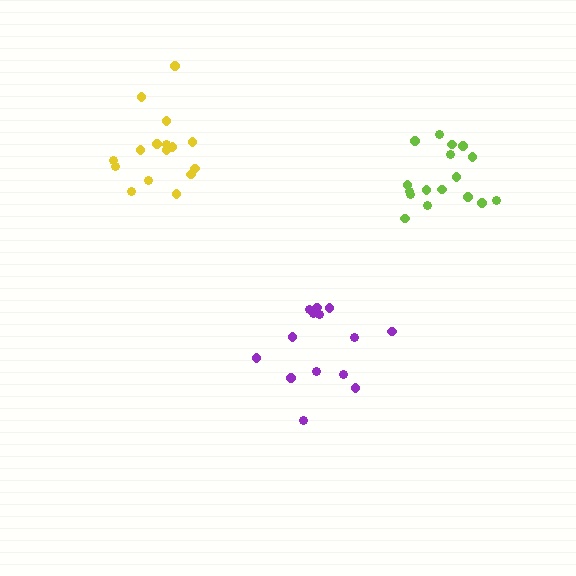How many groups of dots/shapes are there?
There are 3 groups.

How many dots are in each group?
Group 1: 17 dots, Group 2: 16 dots, Group 3: 14 dots (47 total).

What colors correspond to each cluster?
The clusters are colored: lime, yellow, purple.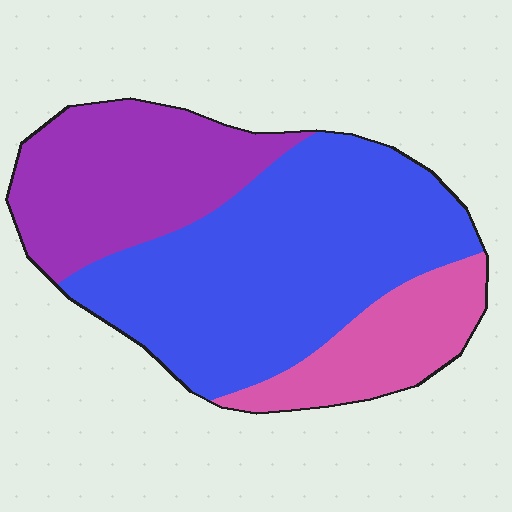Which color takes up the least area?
Pink, at roughly 15%.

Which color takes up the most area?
Blue, at roughly 55%.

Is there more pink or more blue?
Blue.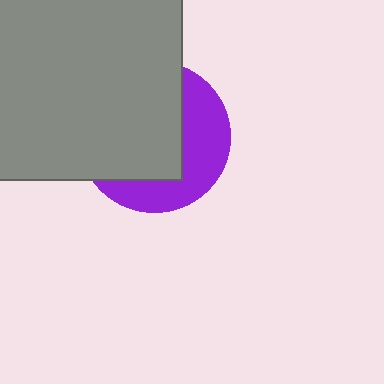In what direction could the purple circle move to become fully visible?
The purple circle could move toward the lower-right. That would shift it out from behind the gray square entirely.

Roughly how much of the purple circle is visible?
A small part of it is visible (roughly 39%).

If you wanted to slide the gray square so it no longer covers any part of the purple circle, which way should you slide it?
Slide it toward the upper-left — that is the most direct way to separate the two shapes.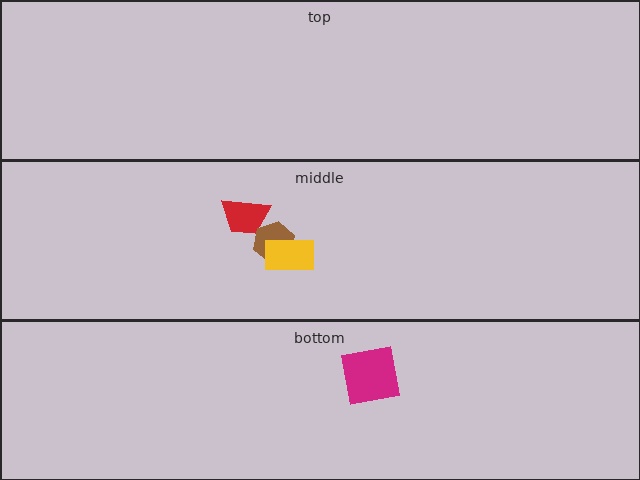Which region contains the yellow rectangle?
The middle region.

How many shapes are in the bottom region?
1.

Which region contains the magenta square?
The bottom region.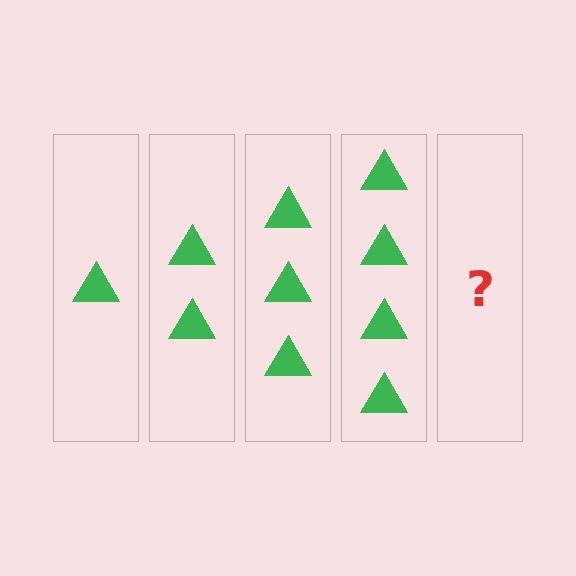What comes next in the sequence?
The next element should be 5 triangles.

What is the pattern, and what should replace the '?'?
The pattern is that each step adds one more triangle. The '?' should be 5 triangles.